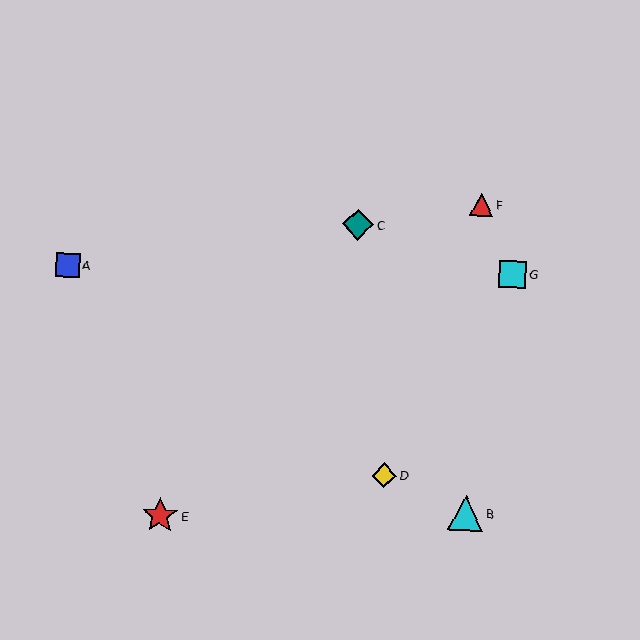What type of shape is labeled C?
Shape C is a teal diamond.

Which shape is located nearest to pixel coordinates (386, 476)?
The yellow diamond (labeled D) at (384, 475) is nearest to that location.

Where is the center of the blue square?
The center of the blue square is at (68, 265).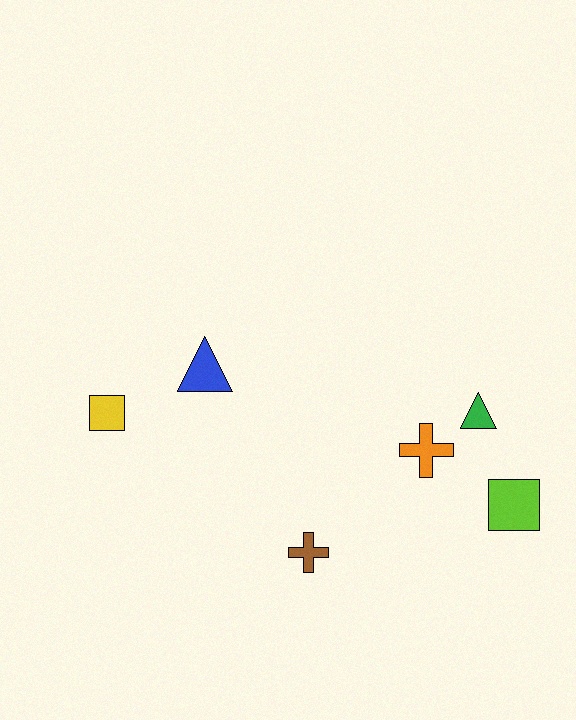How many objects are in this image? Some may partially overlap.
There are 6 objects.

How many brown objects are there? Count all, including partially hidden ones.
There is 1 brown object.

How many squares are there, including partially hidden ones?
There are 2 squares.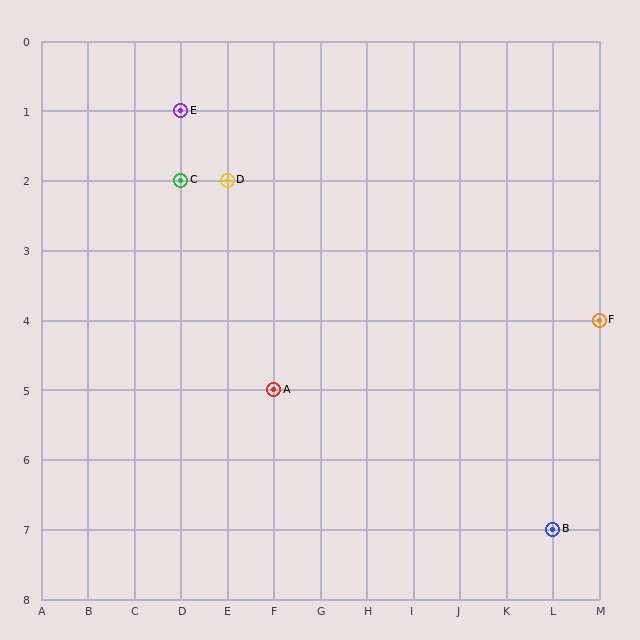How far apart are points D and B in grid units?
Points D and B are 7 columns and 5 rows apart (about 8.6 grid units diagonally).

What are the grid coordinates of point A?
Point A is at grid coordinates (F, 5).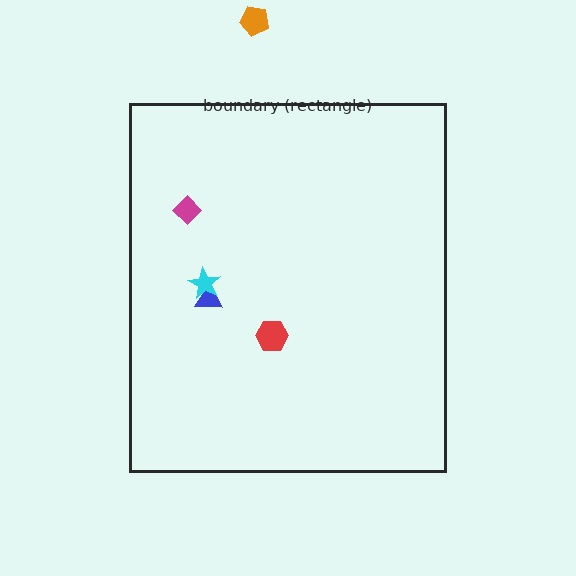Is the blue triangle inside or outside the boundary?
Inside.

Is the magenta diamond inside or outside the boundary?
Inside.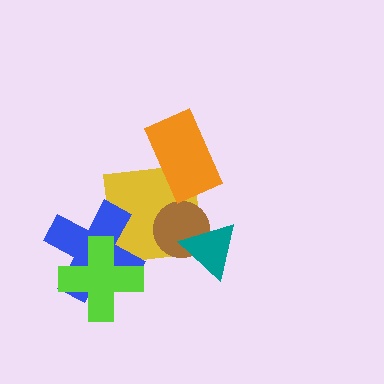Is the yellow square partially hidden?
Yes, it is partially covered by another shape.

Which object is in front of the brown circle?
The teal triangle is in front of the brown circle.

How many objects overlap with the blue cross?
2 objects overlap with the blue cross.